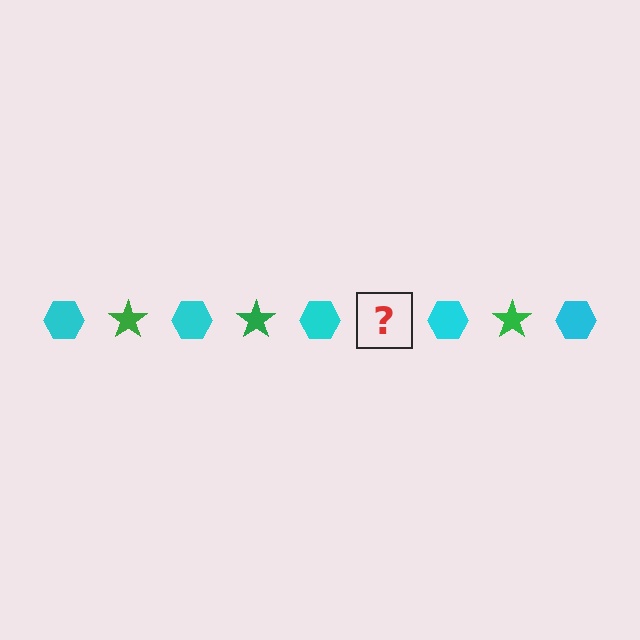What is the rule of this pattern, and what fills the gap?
The rule is that the pattern alternates between cyan hexagon and green star. The gap should be filled with a green star.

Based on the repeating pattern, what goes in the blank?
The blank should be a green star.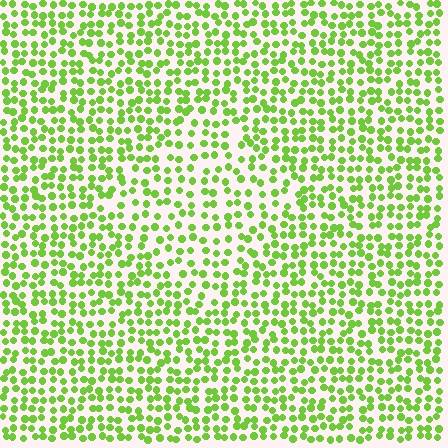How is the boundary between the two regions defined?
The boundary is defined by a change in element density (approximately 1.5x ratio). All elements are the same color, size, and shape.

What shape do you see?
I see a diamond.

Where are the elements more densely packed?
The elements are more densely packed outside the diamond boundary.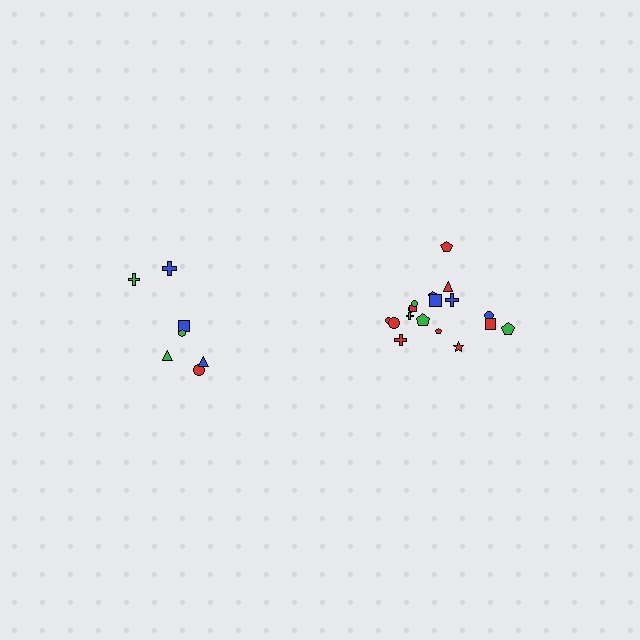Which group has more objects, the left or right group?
The right group.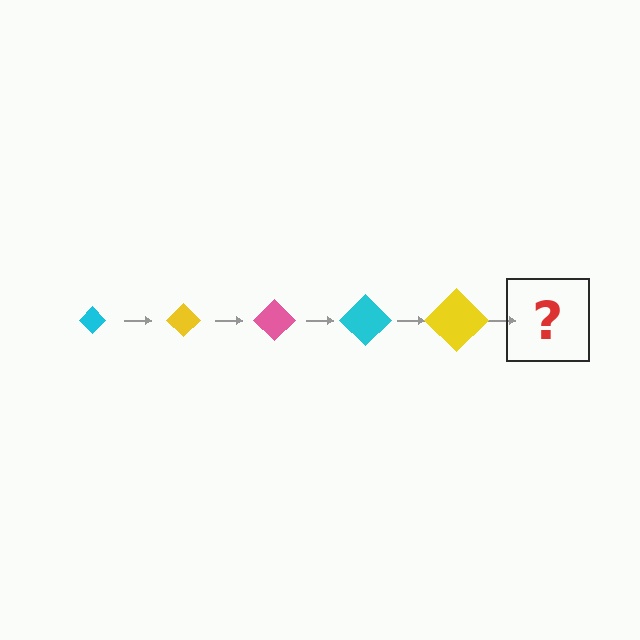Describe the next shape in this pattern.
It should be a pink diamond, larger than the previous one.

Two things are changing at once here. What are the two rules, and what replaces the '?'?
The two rules are that the diamond grows larger each step and the color cycles through cyan, yellow, and pink. The '?' should be a pink diamond, larger than the previous one.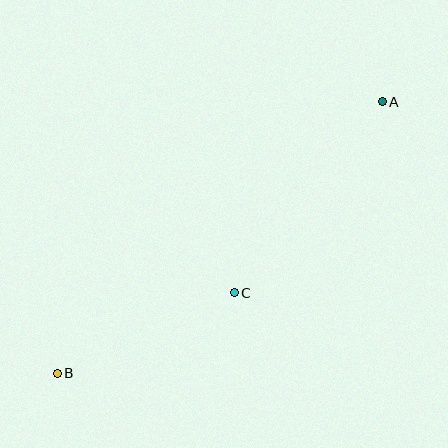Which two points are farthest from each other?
Points A and B are farthest from each other.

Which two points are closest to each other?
Points B and C are closest to each other.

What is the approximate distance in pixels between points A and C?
The distance between A and C is approximately 242 pixels.